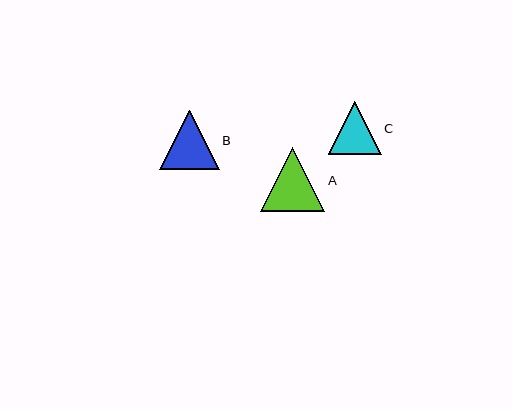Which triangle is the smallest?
Triangle C is the smallest with a size of approximately 53 pixels.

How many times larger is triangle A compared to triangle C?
Triangle A is approximately 1.2 times the size of triangle C.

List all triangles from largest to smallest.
From largest to smallest: A, B, C.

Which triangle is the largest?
Triangle A is the largest with a size of approximately 64 pixels.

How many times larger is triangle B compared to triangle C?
Triangle B is approximately 1.1 times the size of triangle C.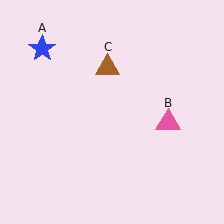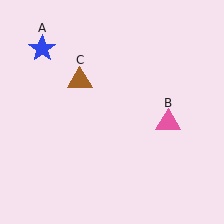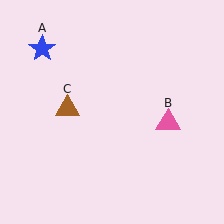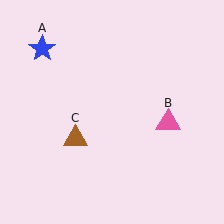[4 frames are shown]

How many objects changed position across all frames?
1 object changed position: brown triangle (object C).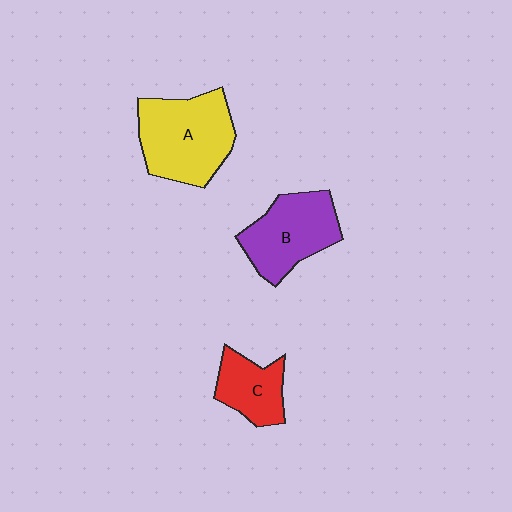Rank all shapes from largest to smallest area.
From largest to smallest: A (yellow), B (purple), C (red).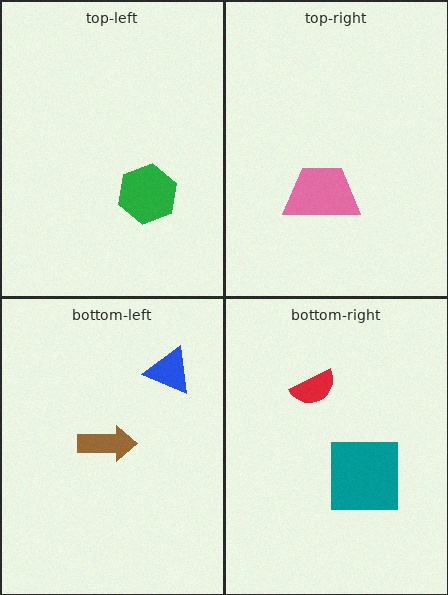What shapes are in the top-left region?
The green hexagon.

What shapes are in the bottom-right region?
The teal square, the red semicircle.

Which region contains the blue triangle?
The bottom-left region.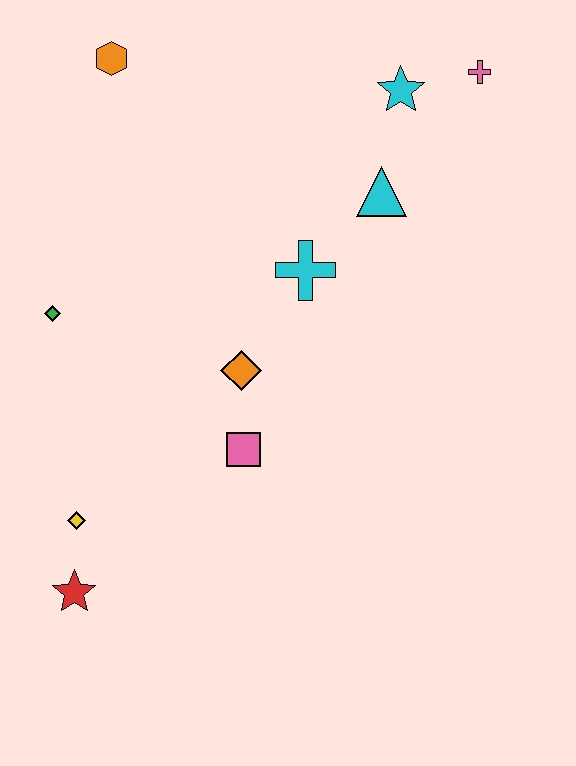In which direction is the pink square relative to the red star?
The pink square is to the right of the red star.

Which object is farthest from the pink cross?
The red star is farthest from the pink cross.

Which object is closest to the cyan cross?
The cyan triangle is closest to the cyan cross.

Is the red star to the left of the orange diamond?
Yes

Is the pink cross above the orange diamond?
Yes